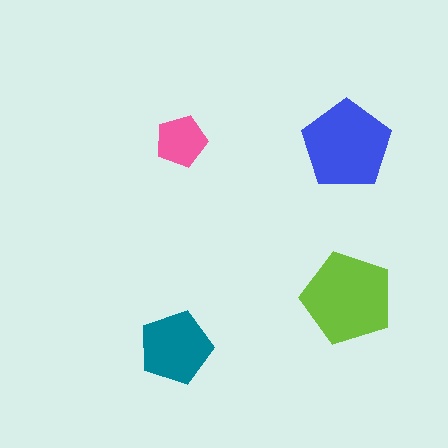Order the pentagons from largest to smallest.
the lime one, the blue one, the teal one, the pink one.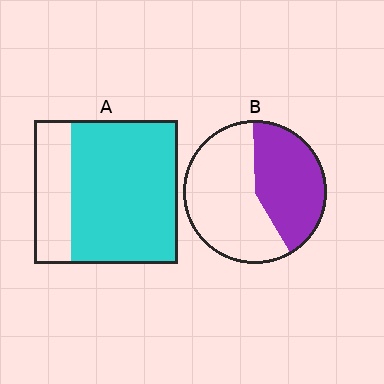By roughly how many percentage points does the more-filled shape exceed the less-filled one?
By roughly 30 percentage points (A over B).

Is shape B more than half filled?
No.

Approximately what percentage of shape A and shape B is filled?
A is approximately 75% and B is approximately 40%.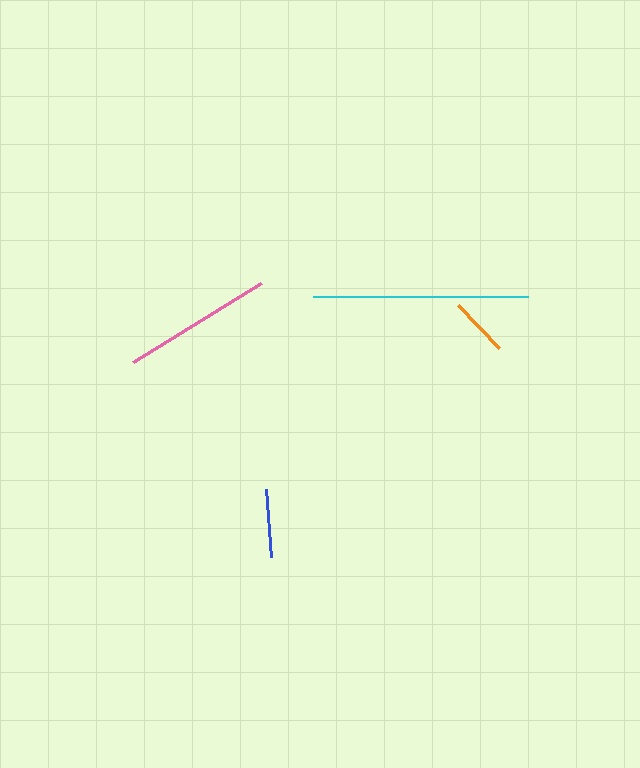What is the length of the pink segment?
The pink segment is approximately 151 pixels long.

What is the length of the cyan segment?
The cyan segment is approximately 215 pixels long.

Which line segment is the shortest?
The orange line is the shortest at approximately 60 pixels.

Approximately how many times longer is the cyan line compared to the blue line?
The cyan line is approximately 3.2 times the length of the blue line.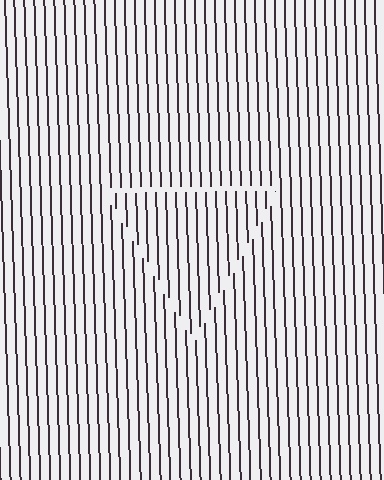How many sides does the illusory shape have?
3 sides — the line-ends trace a triangle.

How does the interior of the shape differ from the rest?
The interior of the shape contains the same grating, shifted by half a period — the contour is defined by the phase discontinuity where line-ends from the inner and outer gratings abut.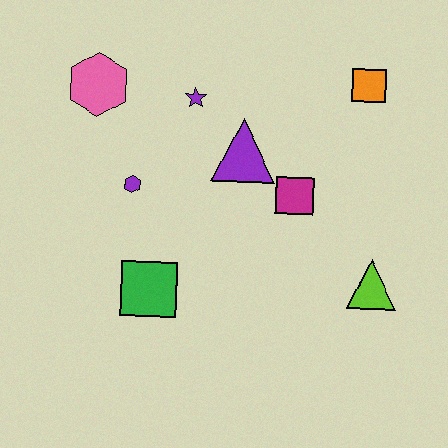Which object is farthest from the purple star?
The lime triangle is farthest from the purple star.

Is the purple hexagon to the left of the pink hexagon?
No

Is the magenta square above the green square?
Yes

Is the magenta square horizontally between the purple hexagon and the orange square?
Yes